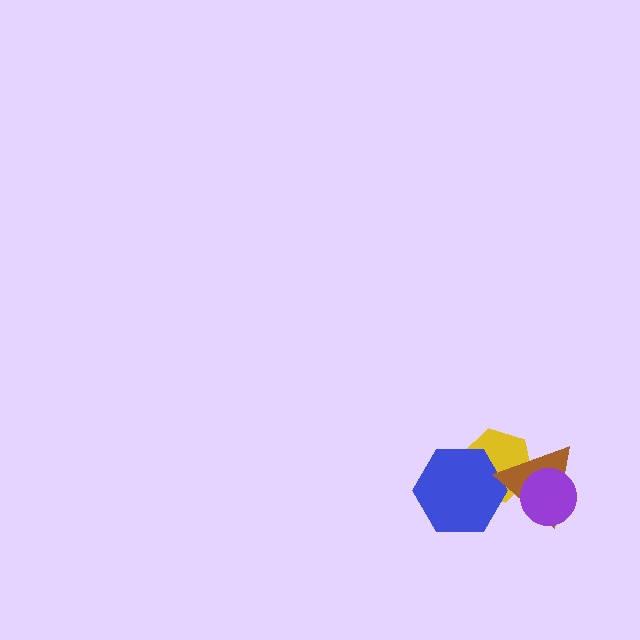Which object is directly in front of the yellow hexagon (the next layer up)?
The blue hexagon is directly in front of the yellow hexagon.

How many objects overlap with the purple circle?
1 object overlaps with the purple circle.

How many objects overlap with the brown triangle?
3 objects overlap with the brown triangle.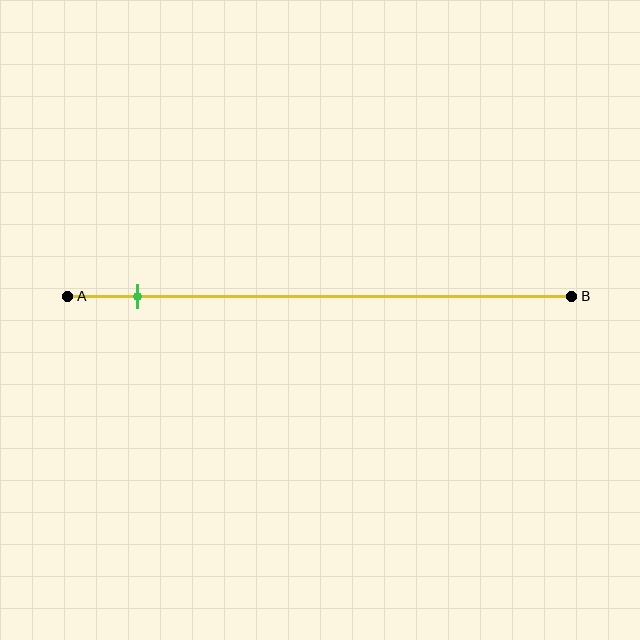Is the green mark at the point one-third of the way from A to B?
No, the mark is at about 15% from A, not at the 33% one-third point.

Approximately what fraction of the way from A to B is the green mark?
The green mark is approximately 15% of the way from A to B.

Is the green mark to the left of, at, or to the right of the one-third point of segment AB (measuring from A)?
The green mark is to the left of the one-third point of segment AB.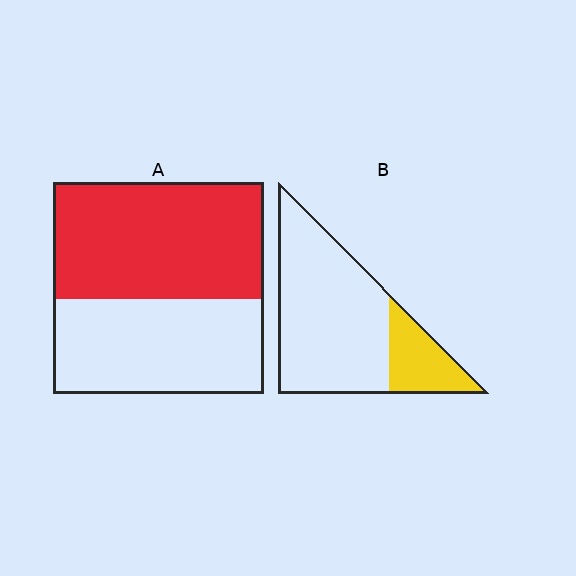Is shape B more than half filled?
No.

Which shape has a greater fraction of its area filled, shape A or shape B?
Shape A.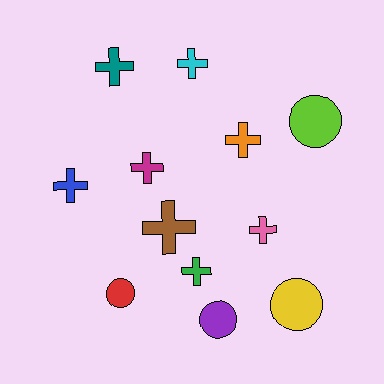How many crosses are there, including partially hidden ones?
There are 8 crosses.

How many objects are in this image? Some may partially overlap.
There are 12 objects.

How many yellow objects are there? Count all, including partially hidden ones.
There is 1 yellow object.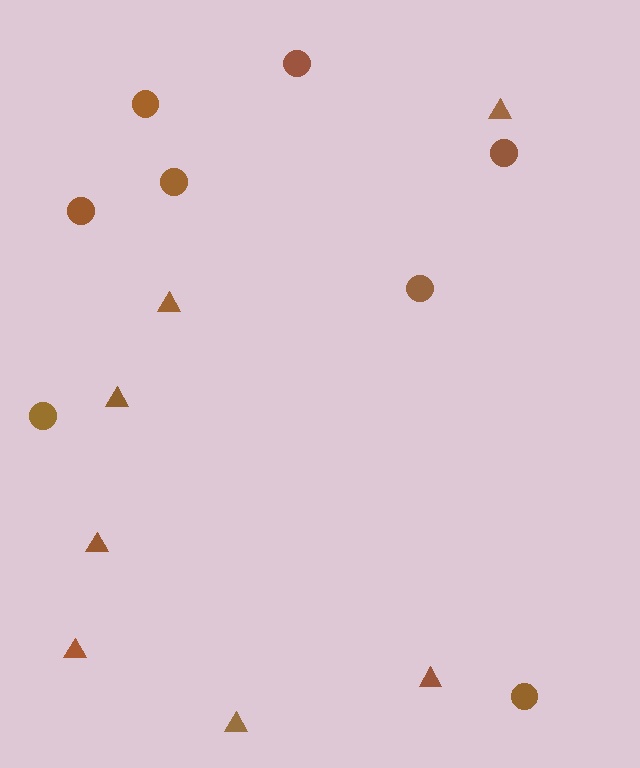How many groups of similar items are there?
There are 2 groups: one group of circles (8) and one group of triangles (7).